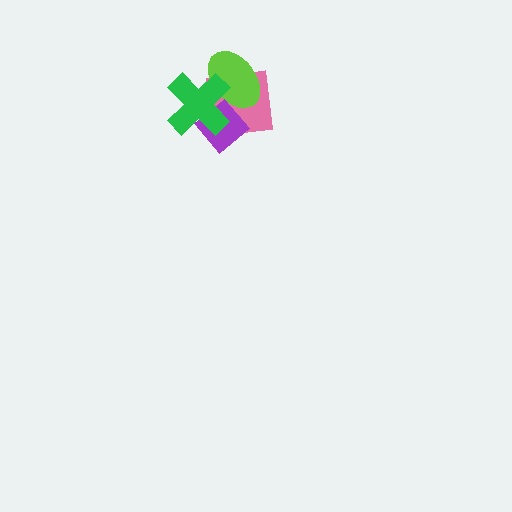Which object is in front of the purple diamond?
The green cross is in front of the purple diamond.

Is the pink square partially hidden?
Yes, it is partially covered by another shape.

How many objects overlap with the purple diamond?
3 objects overlap with the purple diamond.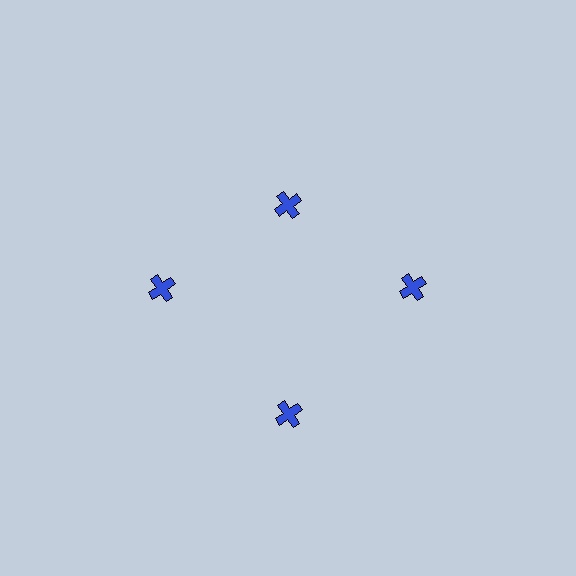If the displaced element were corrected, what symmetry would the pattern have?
It would have 4-fold rotational symmetry — the pattern would map onto itself every 90 degrees.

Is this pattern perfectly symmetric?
No. The 4 blue crosses are arranged in a ring, but one element near the 12 o'clock position is pulled inward toward the center, breaking the 4-fold rotational symmetry.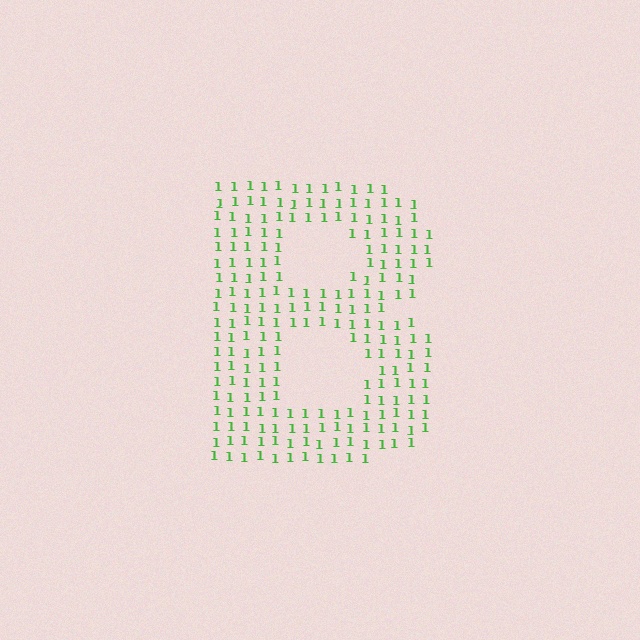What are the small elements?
The small elements are digit 1's.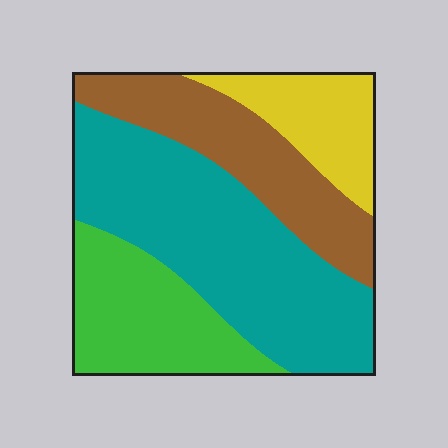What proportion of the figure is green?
Green covers roughly 20% of the figure.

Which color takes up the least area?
Yellow, at roughly 15%.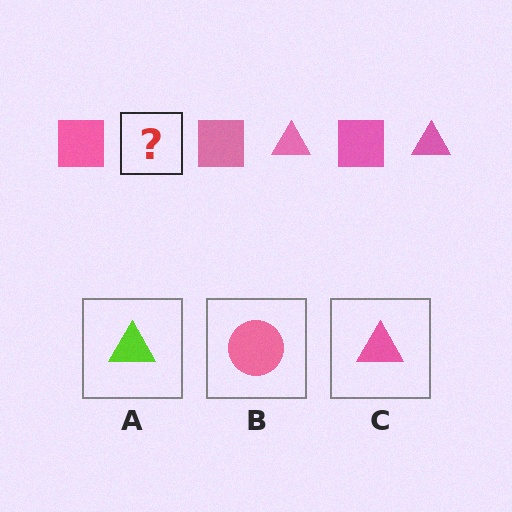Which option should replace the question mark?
Option C.